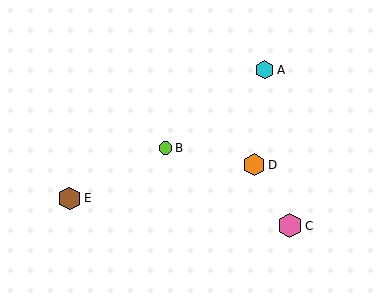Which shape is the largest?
The pink hexagon (labeled C) is the largest.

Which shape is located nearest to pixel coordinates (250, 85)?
The cyan hexagon (labeled A) at (265, 70) is nearest to that location.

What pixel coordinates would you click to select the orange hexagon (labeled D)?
Click at (254, 165) to select the orange hexagon D.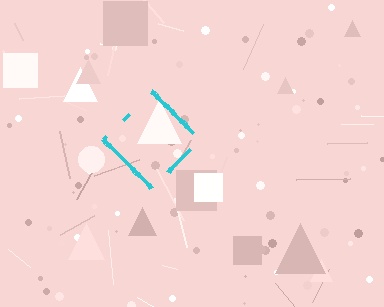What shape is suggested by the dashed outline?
The dashed outline suggests a diamond.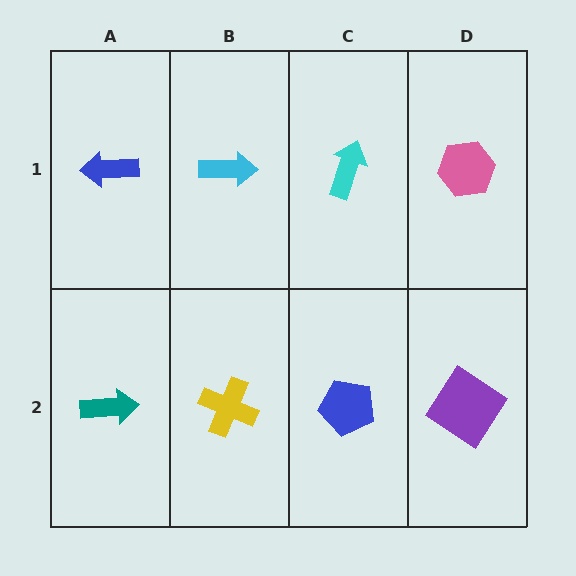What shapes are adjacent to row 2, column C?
A cyan arrow (row 1, column C), a yellow cross (row 2, column B), a purple diamond (row 2, column D).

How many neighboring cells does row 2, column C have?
3.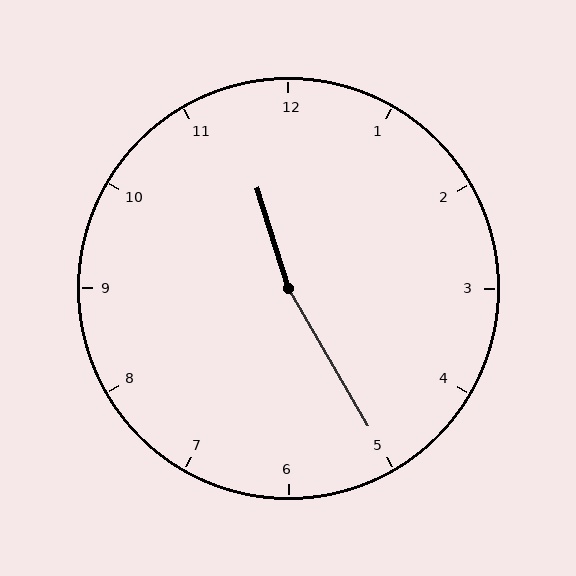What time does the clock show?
11:25.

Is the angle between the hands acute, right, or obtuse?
It is obtuse.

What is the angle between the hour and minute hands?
Approximately 168 degrees.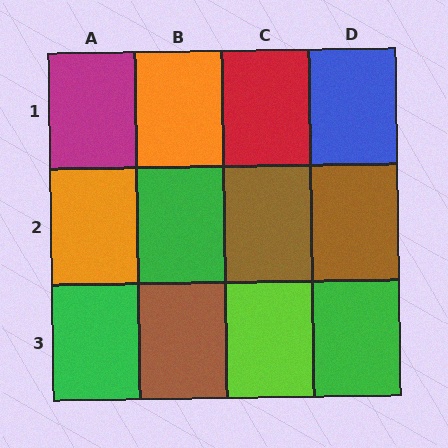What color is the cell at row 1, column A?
Magenta.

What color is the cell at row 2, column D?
Brown.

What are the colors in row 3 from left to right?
Green, brown, lime, green.